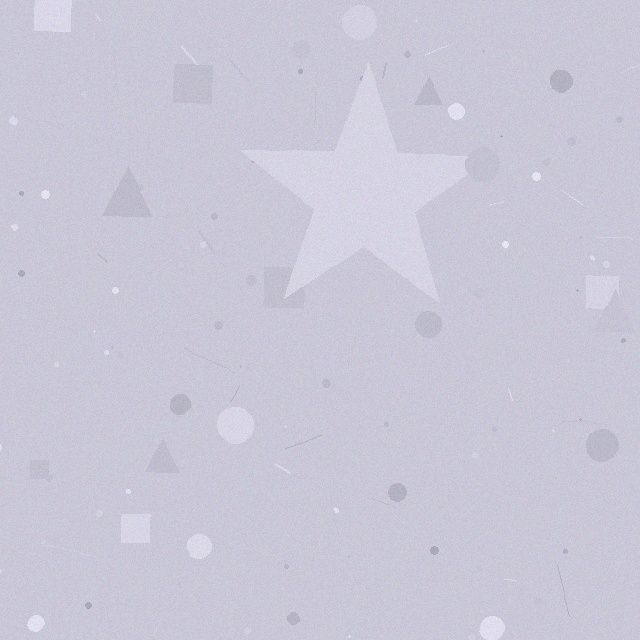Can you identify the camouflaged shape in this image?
The camouflaged shape is a star.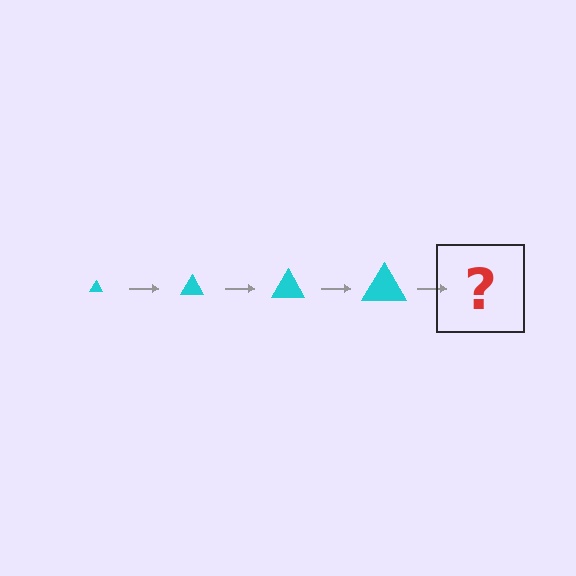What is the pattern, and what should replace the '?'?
The pattern is that the triangle gets progressively larger each step. The '?' should be a cyan triangle, larger than the previous one.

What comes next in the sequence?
The next element should be a cyan triangle, larger than the previous one.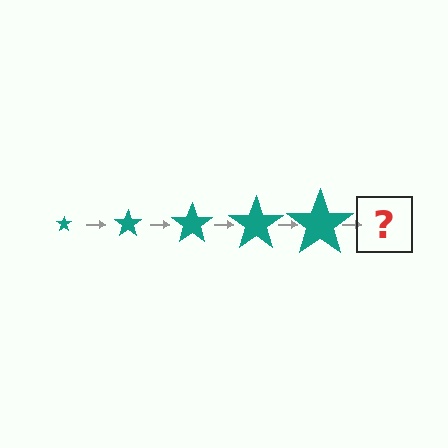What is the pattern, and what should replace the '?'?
The pattern is that the star gets progressively larger each step. The '?' should be a teal star, larger than the previous one.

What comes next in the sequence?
The next element should be a teal star, larger than the previous one.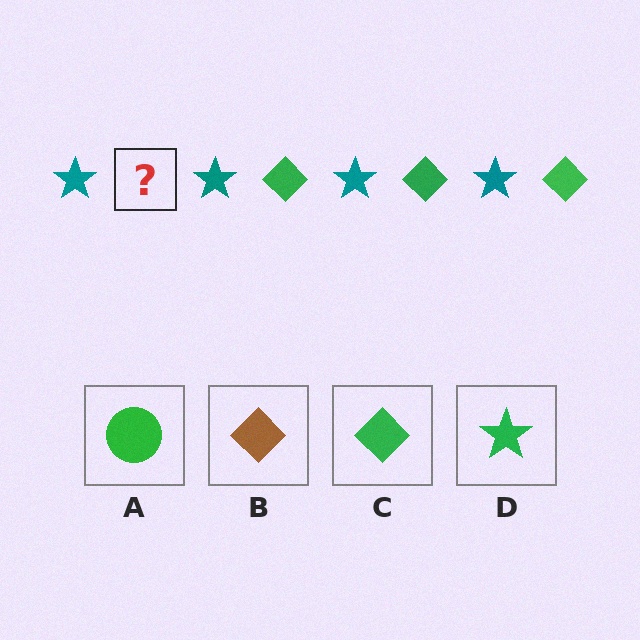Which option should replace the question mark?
Option C.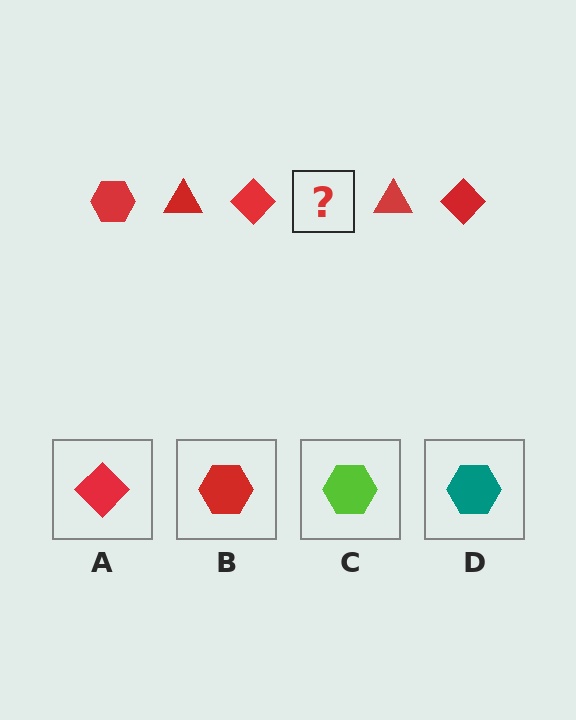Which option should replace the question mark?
Option B.